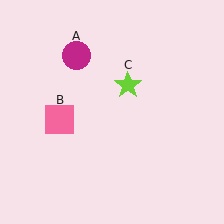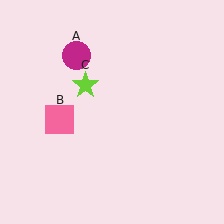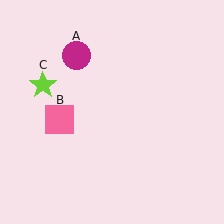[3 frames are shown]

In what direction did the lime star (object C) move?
The lime star (object C) moved left.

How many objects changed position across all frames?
1 object changed position: lime star (object C).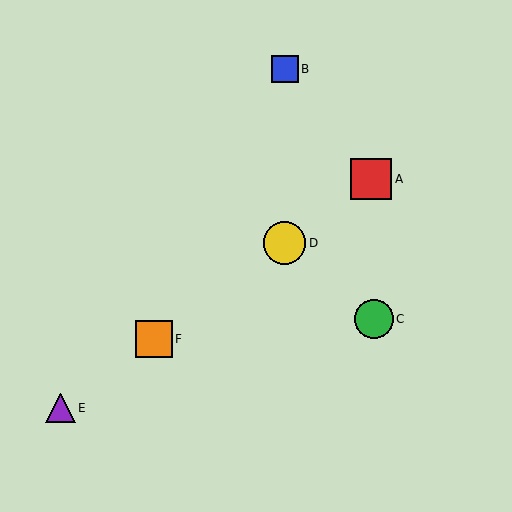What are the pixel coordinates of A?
Object A is at (371, 179).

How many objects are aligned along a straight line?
4 objects (A, D, E, F) are aligned along a straight line.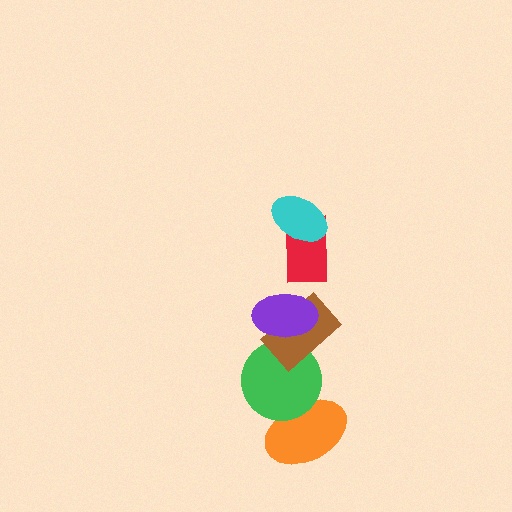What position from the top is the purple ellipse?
The purple ellipse is 3rd from the top.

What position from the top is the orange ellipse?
The orange ellipse is 6th from the top.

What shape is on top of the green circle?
The brown rectangle is on top of the green circle.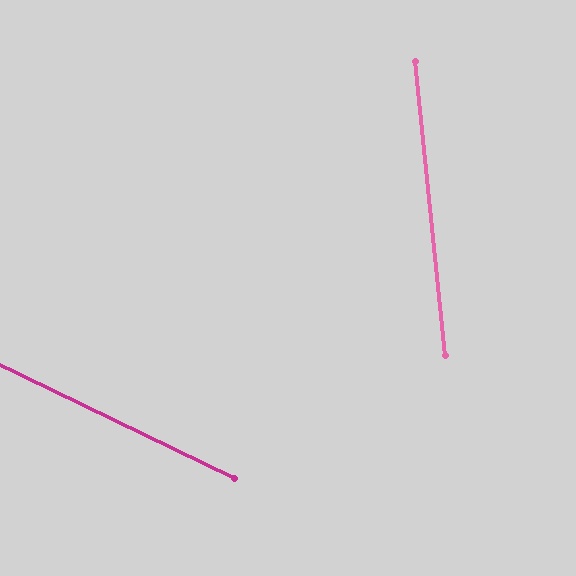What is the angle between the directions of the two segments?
Approximately 58 degrees.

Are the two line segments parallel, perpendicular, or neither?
Neither parallel nor perpendicular — they differ by about 58°.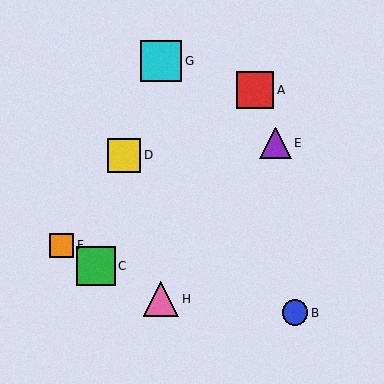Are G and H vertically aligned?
Yes, both are at x≈161.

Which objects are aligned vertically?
Objects G, H are aligned vertically.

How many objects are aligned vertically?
2 objects (G, H) are aligned vertically.